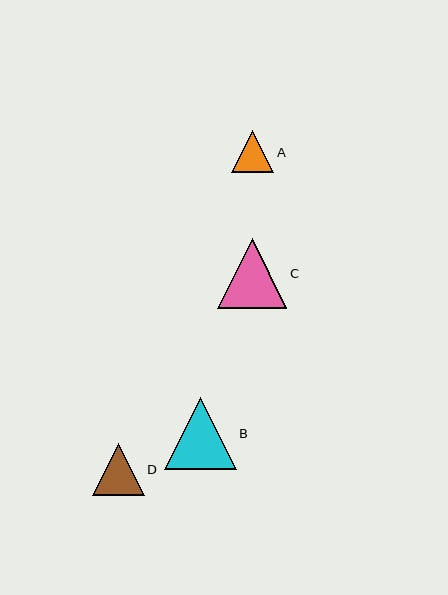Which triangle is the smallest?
Triangle A is the smallest with a size of approximately 42 pixels.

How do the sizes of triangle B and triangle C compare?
Triangle B and triangle C are approximately the same size.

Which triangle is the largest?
Triangle B is the largest with a size of approximately 72 pixels.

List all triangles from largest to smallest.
From largest to smallest: B, C, D, A.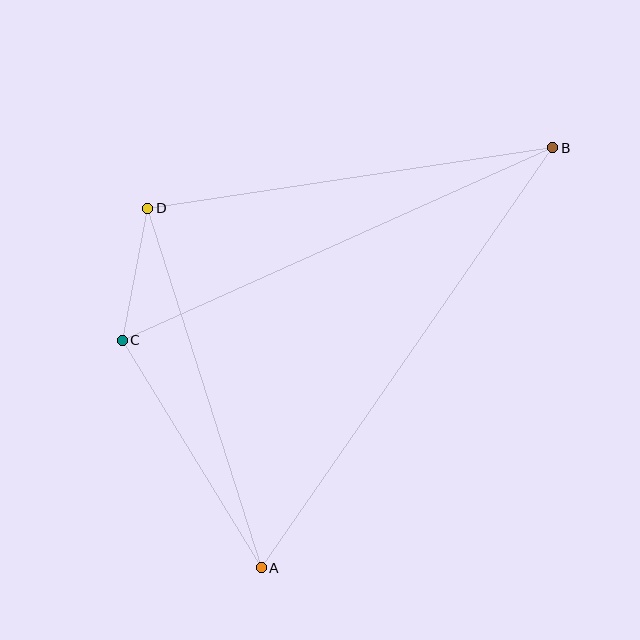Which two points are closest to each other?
Points C and D are closest to each other.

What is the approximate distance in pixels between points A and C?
The distance between A and C is approximately 267 pixels.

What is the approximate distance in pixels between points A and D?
The distance between A and D is approximately 377 pixels.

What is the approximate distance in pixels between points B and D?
The distance between B and D is approximately 409 pixels.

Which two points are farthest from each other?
Points A and B are farthest from each other.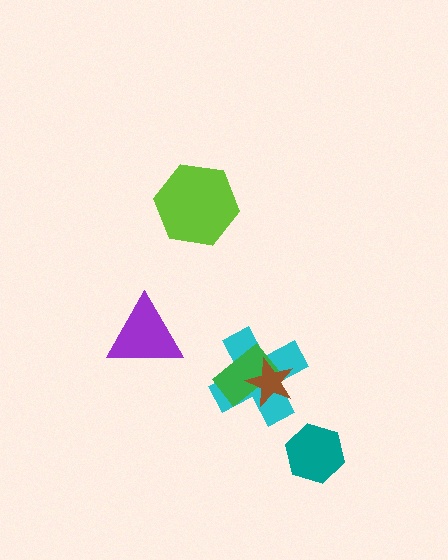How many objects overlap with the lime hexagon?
0 objects overlap with the lime hexagon.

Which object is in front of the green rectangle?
The brown star is in front of the green rectangle.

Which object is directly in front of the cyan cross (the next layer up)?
The green rectangle is directly in front of the cyan cross.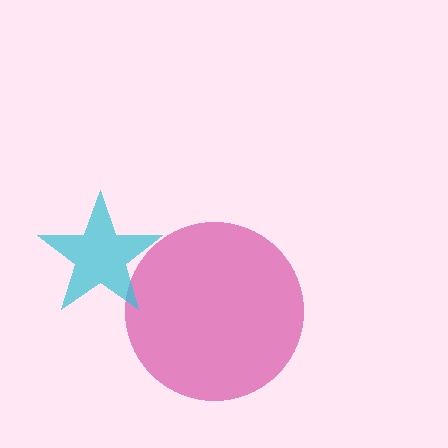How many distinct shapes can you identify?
There are 2 distinct shapes: a magenta circle, a cyan star.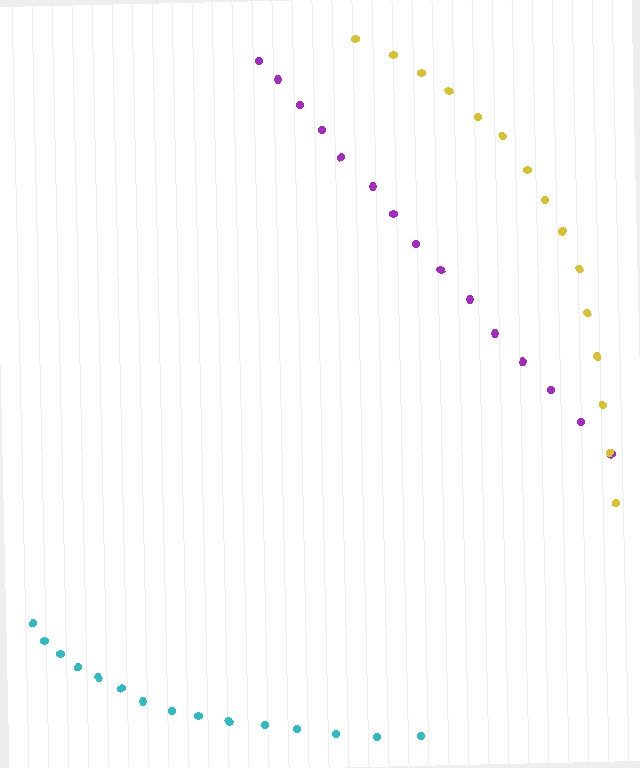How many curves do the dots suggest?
There are 3 distinct paths.